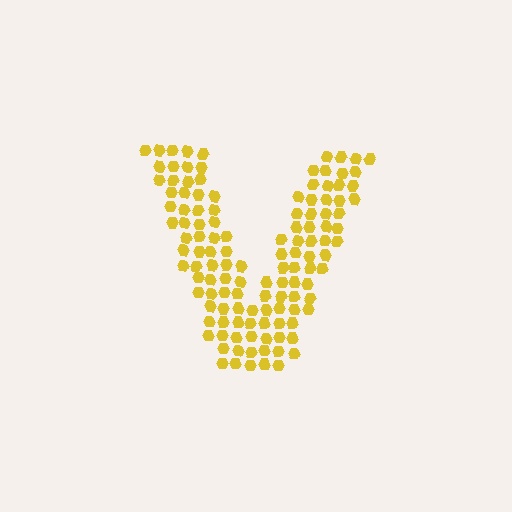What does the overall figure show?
The overall figure shows the letter V.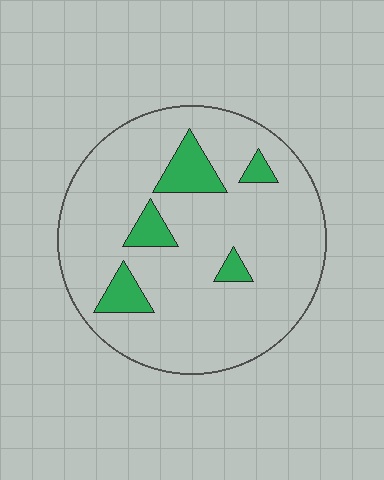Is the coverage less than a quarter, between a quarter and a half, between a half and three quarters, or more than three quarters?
Less than a quarter.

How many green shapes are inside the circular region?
5.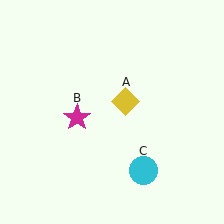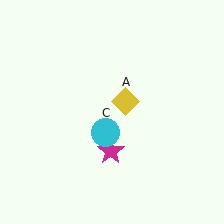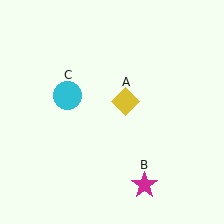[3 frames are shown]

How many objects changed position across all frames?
2 objects changed position: magenta star (object B), cyan circle (object C).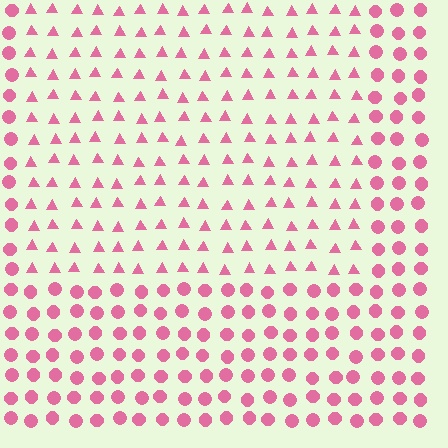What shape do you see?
I see a rectangle.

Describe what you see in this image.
The image is filled with small pink elements arranged in a uniform grid. A rectangle-shaped region contains triangles, while the surrounding area contains circles. The boundary is defined purely by the change in element shape.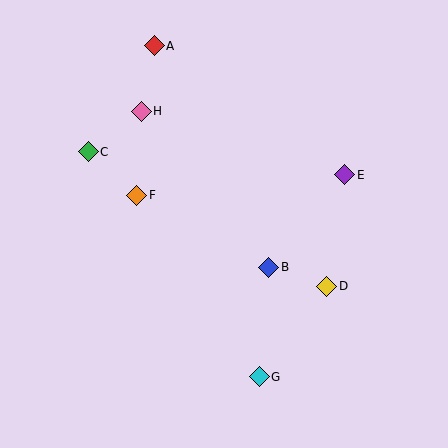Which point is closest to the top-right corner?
Point E is closest to the top-right corner.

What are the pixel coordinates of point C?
Point C is at (88, 152).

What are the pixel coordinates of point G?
Point G is at (259, 377).